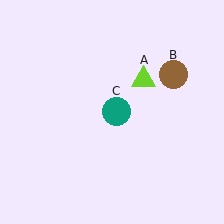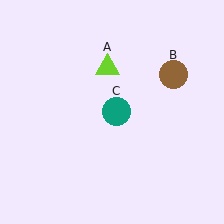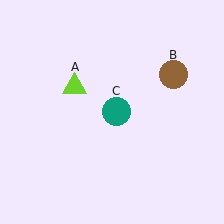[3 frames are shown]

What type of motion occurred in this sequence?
The lime triangle (object A) rotated counterclockwise around the center of the scene.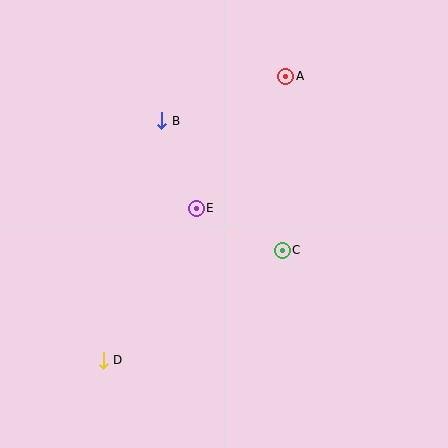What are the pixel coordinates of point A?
Point A is at (286, 76).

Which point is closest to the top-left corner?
Point B is closest to the top-left corner.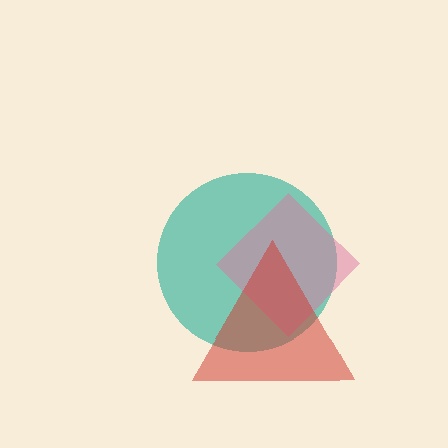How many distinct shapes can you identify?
There are 3 distinct shapes: a teal circle, a pink diamond, a red triangle.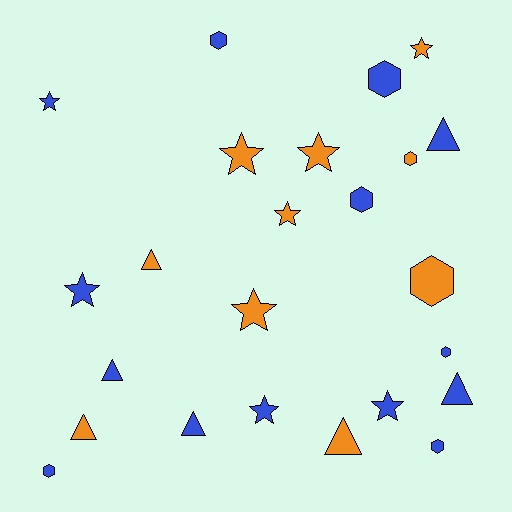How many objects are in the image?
There are 24 objects.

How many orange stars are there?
There are 5 orange stars.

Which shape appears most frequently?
Star, with 9 objects.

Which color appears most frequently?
Blue, with 14 objects.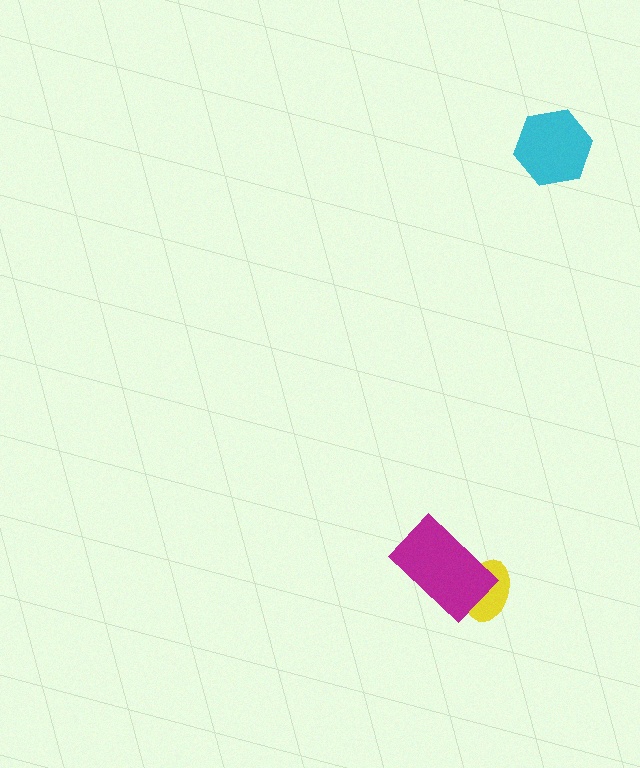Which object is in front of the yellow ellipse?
The magenta rectangle is in front of the yellow ellipse.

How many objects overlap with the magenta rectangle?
1 object overlaps with the magenta rectangle.